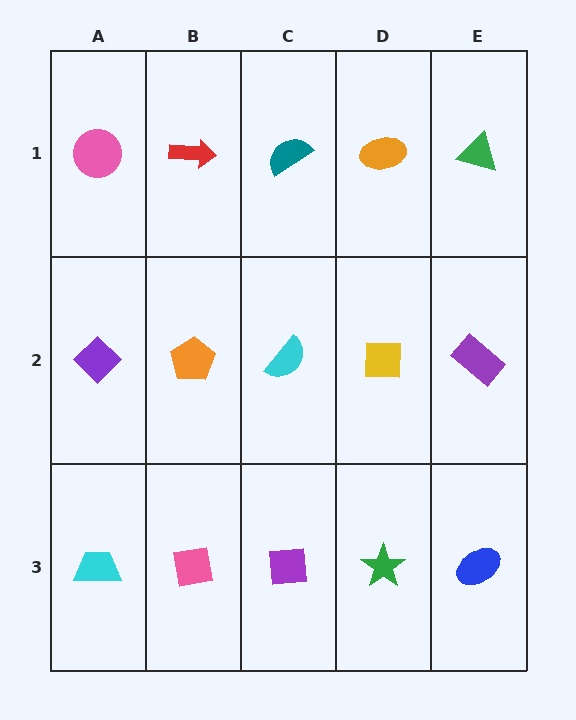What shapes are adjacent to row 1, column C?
A cyan semicircle (row 2, column C), a red arrow (row 1, column B), an orange ellipse (row 1, column D).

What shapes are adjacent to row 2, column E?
A green triangle (row 1, column E), a blue ellipse (row 3, column E), a yellow square (row 2, column D).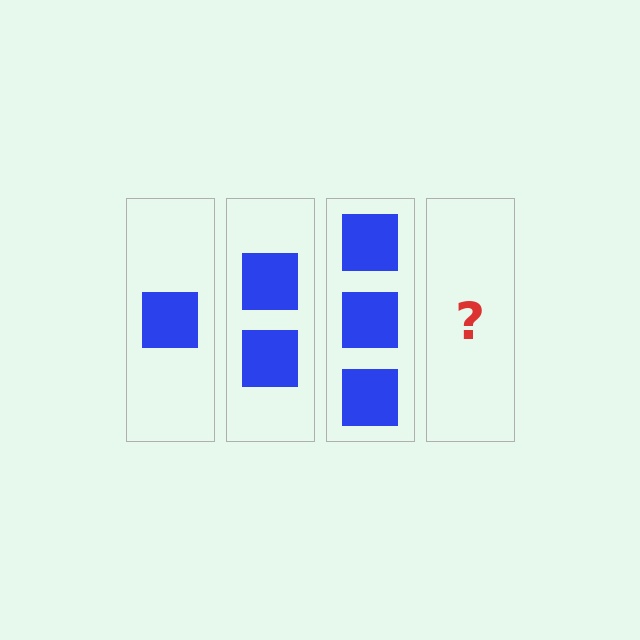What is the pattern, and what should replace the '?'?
The pattern is that each step adds one more square. The '?' should be 4 squares.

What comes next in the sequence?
The next element should be 4 squares.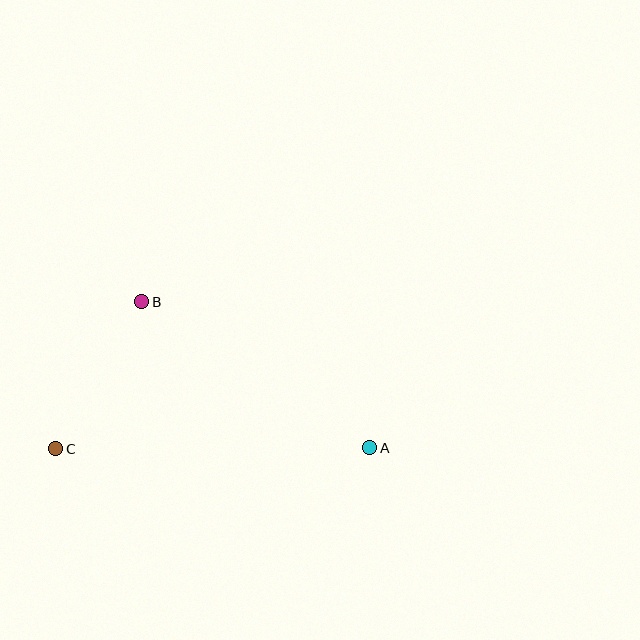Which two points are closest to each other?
Points B and C are closest to each other.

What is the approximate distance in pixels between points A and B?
The distance between A and B is approximately 271 pixels.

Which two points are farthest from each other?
Points A and C are farthest from each other.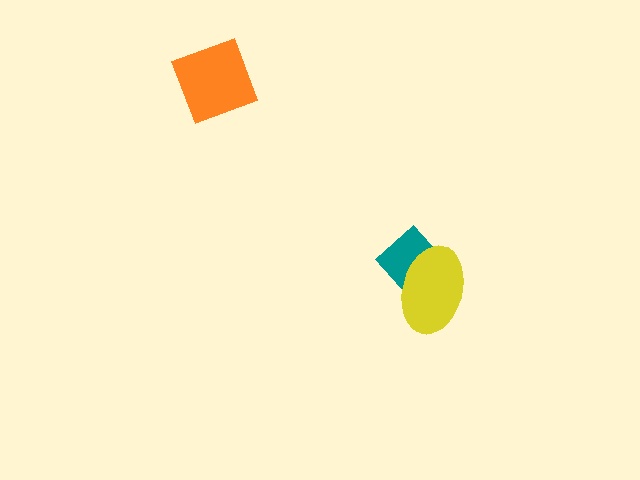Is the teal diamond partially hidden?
Yes, it is partially covered by another shape.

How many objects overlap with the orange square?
0 objects overlap with the orange square.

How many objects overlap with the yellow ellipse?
1 object overlaps with the yellow ellipse.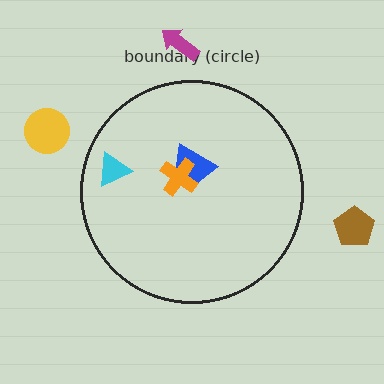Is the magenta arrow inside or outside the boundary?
Outside.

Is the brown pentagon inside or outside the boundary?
Outside.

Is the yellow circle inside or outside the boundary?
Outside.